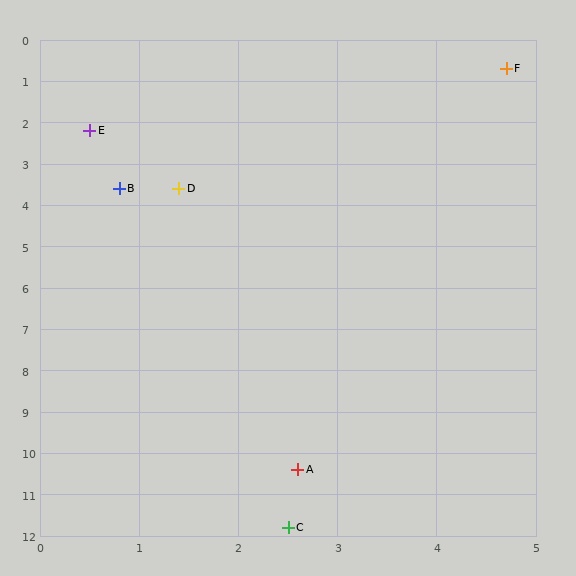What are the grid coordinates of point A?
Point A is at approximately (2.6, 10.4).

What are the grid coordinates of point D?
Point D is at approximately (1.4, 3.6).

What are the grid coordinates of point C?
Point C is at approximately (2.5, 11.8).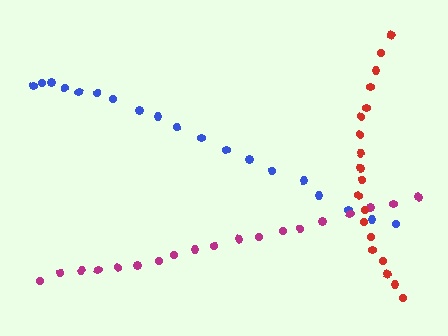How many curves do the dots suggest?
There are 3 distinct paths.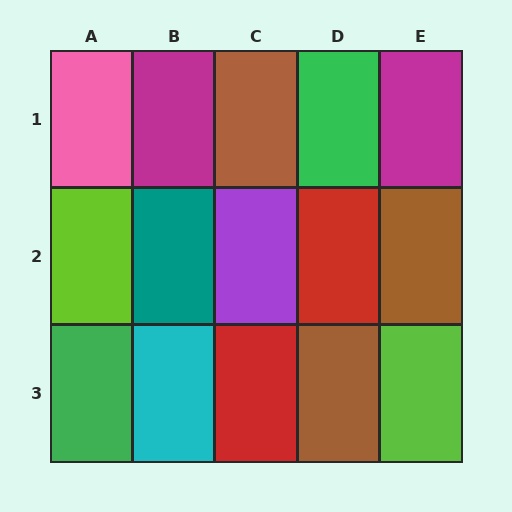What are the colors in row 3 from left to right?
Green, cyan, red, brown, lime.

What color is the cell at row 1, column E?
Magenta.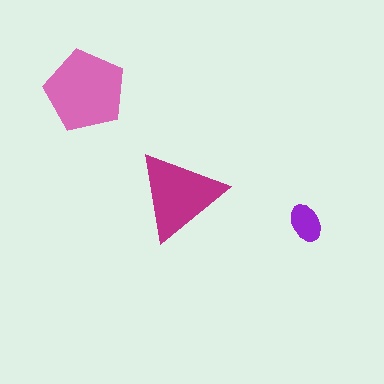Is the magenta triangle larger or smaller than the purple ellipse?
Larger.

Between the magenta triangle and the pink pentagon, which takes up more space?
The pink pentagon.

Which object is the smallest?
The purple ellipse.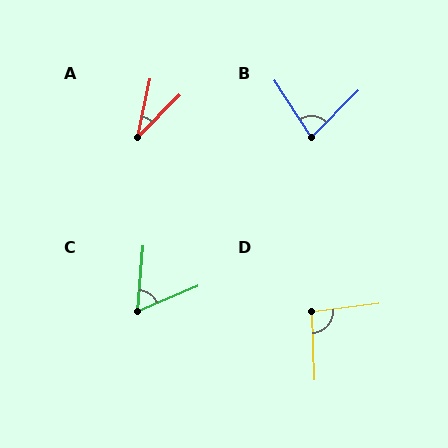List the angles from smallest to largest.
A (33°), C (62°), B (78°), D (95°).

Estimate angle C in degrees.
Approximately 62 degrees.